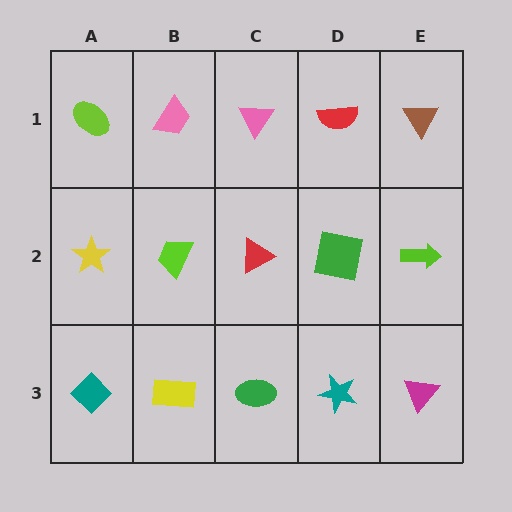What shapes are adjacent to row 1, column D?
A green square (row 2, column D), a pink triangle (row 1, column C), a brown triangle (row 1, column E).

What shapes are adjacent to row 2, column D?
A red semicircle (row 1, column D), a teal star (row 3, column D), a red triangle (row 2, column C), a lime arrow (row 2, column E).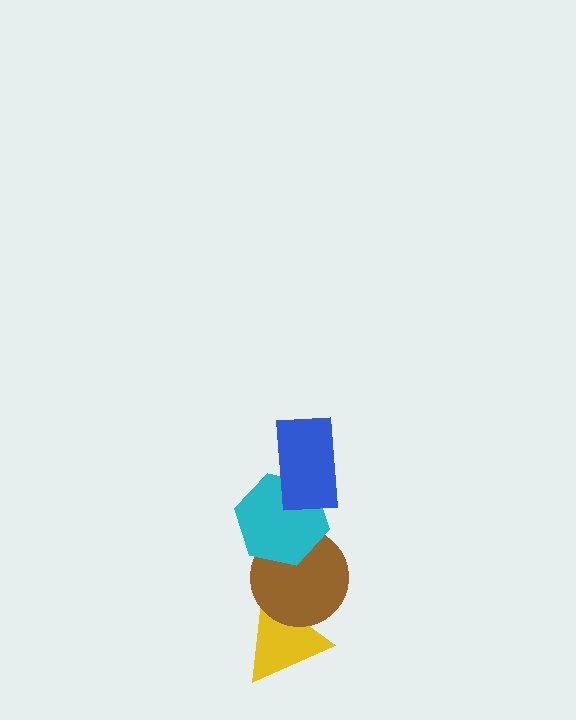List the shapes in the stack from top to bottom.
From top to bottom: the blue rectangle, the cyan hexagon, the brown circle, the yellow triangle.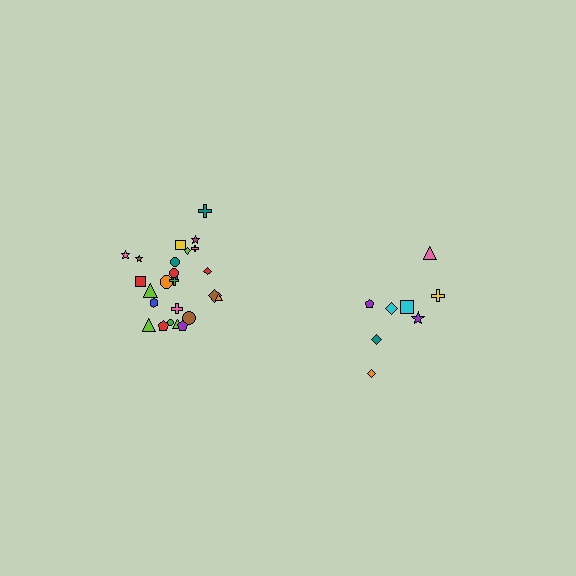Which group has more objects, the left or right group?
The left group.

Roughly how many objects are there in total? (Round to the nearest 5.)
Roughly 35 objects in total.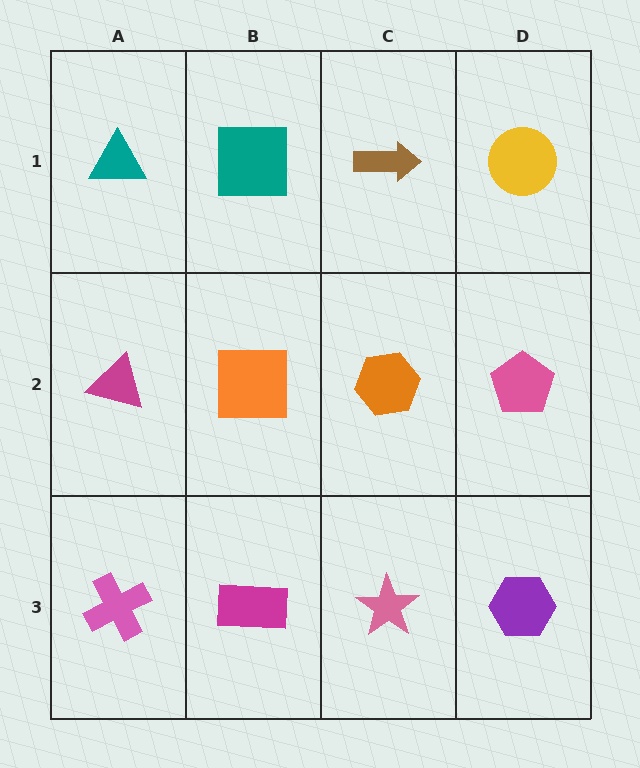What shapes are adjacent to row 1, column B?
An orange square (row 2, column B), a teal triangle (row 1, column A), a brown arrow (row 1, column C).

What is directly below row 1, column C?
An orange hexagon.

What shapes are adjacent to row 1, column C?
An orange hexagon (row 2, column C), a teal square (row 1, column B), a yellow circle (row 1, column D).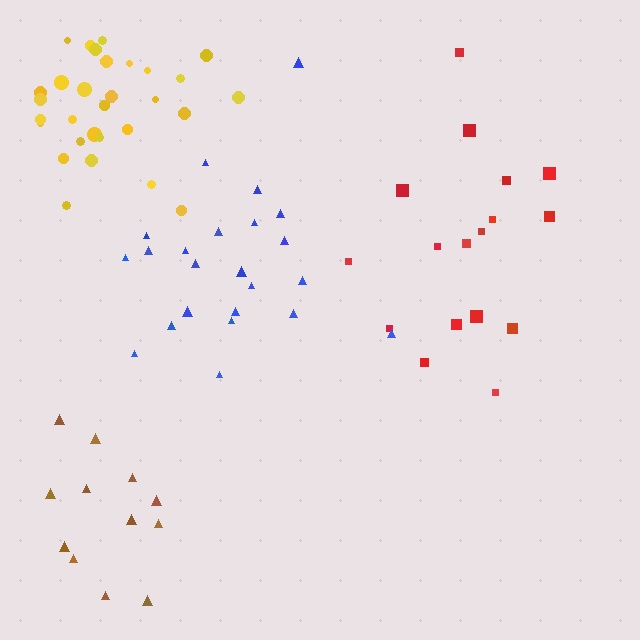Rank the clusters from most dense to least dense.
yellow, blue, brown, red.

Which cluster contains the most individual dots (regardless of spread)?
Yellow (30).